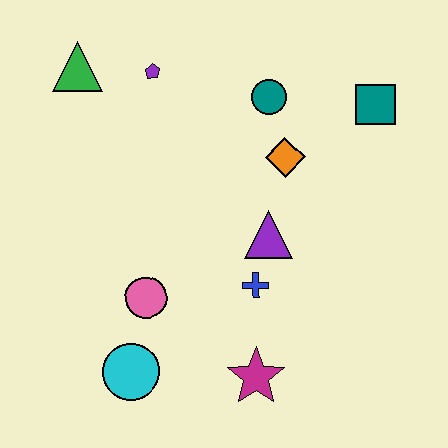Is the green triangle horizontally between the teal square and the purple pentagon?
No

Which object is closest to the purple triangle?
The blue cross is closest to the purple triangle.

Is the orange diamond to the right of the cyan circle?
Yes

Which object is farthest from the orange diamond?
The cyan circle is farthest from the orange diamond.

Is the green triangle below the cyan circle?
No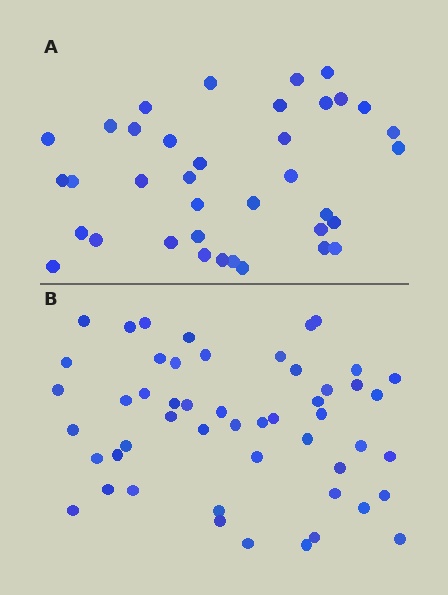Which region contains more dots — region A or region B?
Region B (the bottom region) has more dots.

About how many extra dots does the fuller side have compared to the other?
Region B has approximately 15 more dots than region A.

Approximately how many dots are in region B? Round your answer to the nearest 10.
About 50 dots. (The exact count is 51, which rounds to 50.)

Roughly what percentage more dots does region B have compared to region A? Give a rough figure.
About 40% more.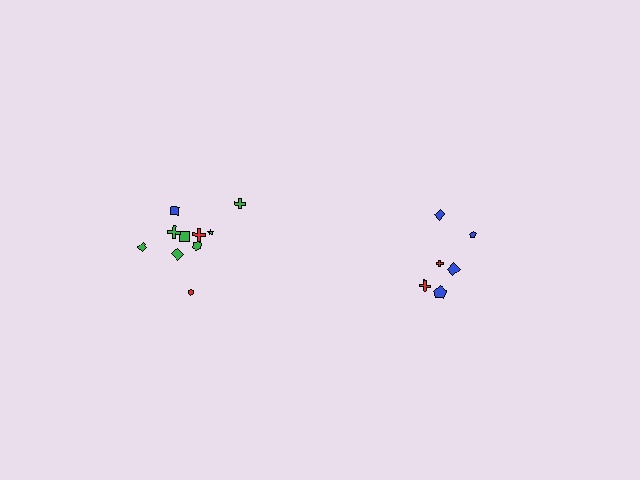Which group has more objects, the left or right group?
The left group.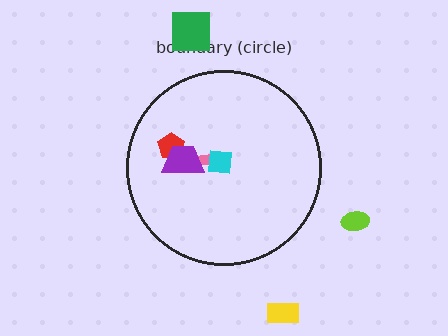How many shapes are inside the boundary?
4 inside, 3 outside.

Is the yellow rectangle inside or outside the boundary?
Outside.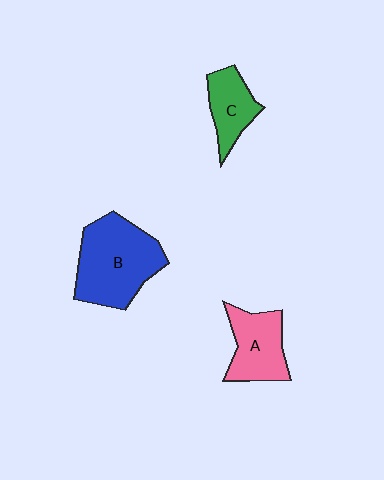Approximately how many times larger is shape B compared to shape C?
Approximately 2.0 times.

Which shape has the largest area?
Shape B (blue).